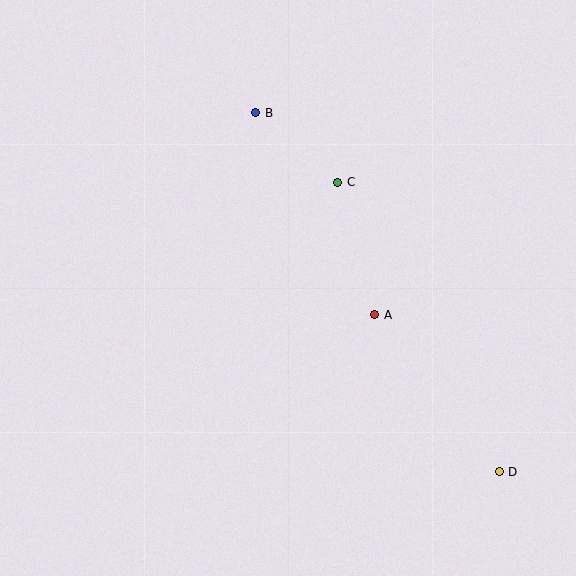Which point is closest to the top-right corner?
Point C is closest to the top-right corner.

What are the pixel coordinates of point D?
Point D is at (499, 472).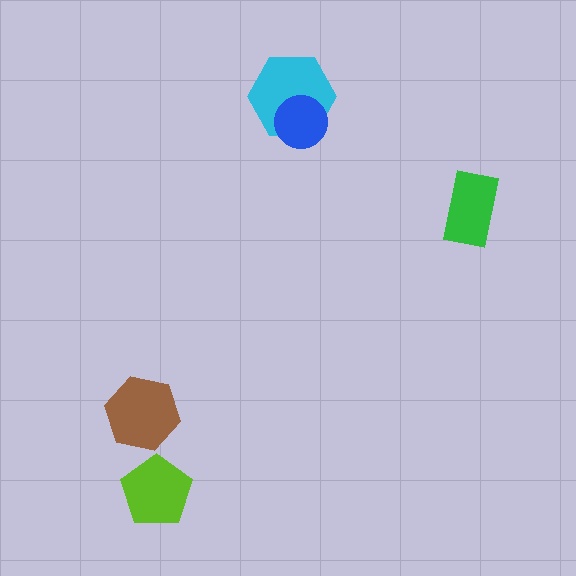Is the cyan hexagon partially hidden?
Yes, it is partially covered by another shape.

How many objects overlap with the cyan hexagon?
1 object overlaps with the cyan hexagon.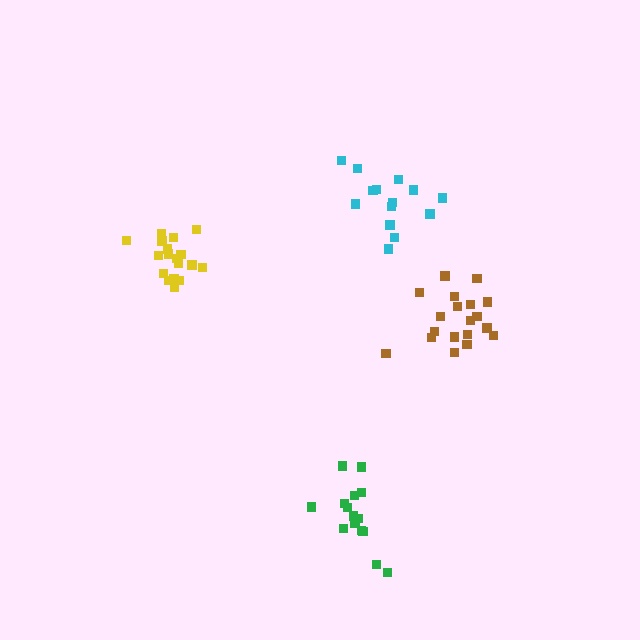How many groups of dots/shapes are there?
There are 4 groups.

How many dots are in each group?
Group 1: 14 dots, Group 2: 18 dots, Group 3: 15 dots, Group 4: 19 dots (66 total).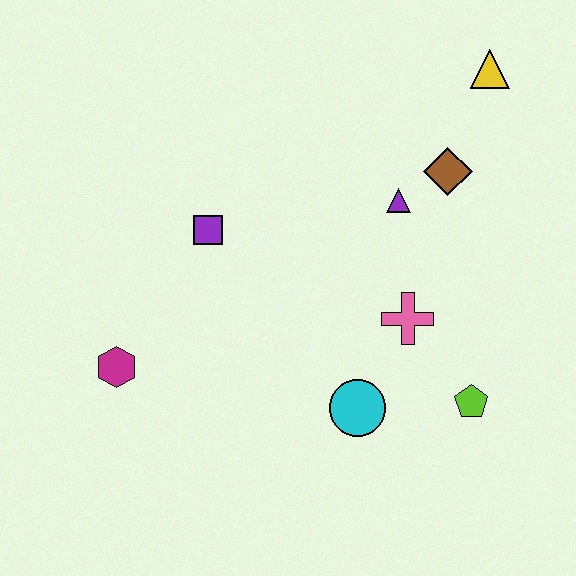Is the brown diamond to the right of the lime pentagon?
No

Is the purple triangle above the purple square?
Yes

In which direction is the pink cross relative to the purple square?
The pink cross is to the right of the purple square.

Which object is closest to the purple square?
The magenta hexagon is closest to the purple square.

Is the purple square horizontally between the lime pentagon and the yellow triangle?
No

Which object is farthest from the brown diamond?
The magenta hexagon is farthest from the brown diamond.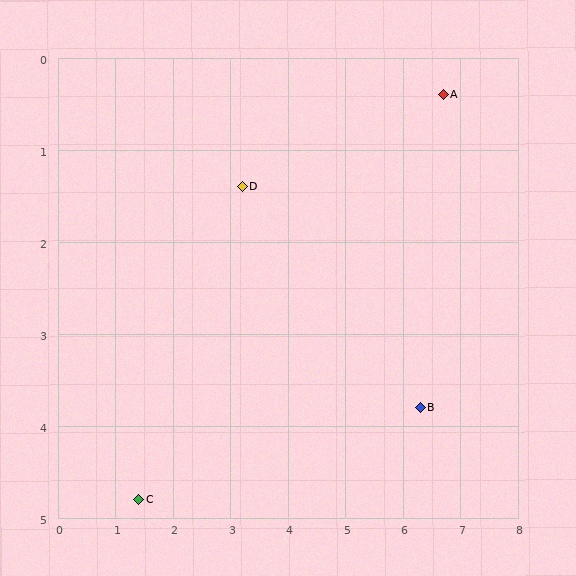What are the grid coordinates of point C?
Point C is at approximately (1.4, 4.8).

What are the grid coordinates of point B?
Point B is at approximately (6.3, 3.8).